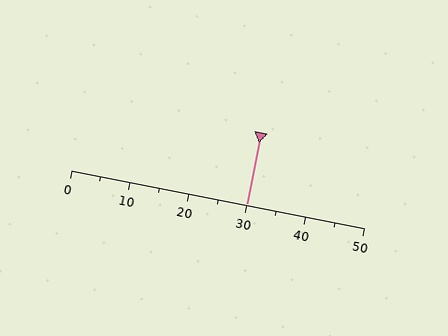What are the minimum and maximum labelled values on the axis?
The axis runs from 0 to 50.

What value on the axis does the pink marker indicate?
The marker indicates approximately 30.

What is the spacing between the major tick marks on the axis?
The major ticks are spaced 10 apart.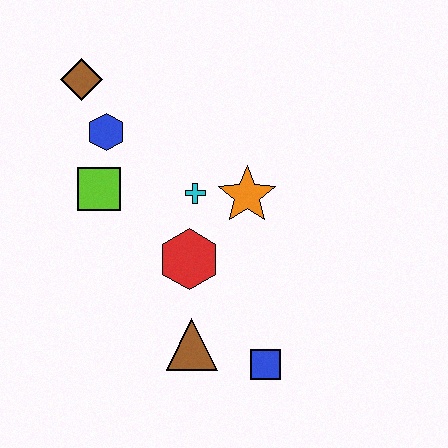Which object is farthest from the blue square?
The brown diamond is farthest from the blue square.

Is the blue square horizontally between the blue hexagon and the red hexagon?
No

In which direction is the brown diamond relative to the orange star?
The brown diamond is to the left of the orange star.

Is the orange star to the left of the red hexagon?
No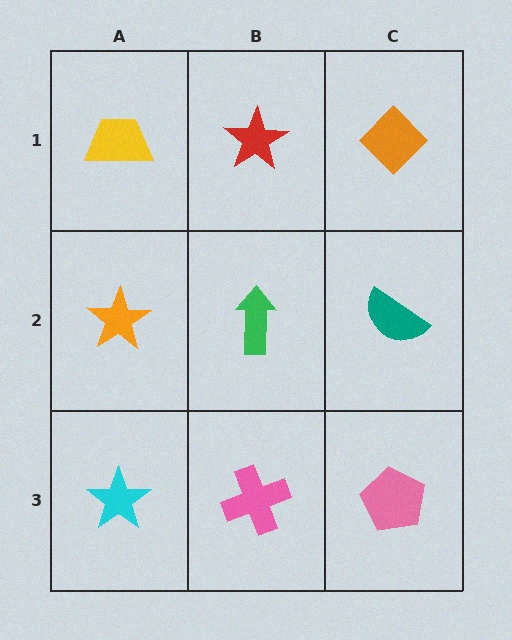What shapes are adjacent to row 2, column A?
A yellow trapezoid (row 1, column A), a cyan star (row 3, column A), a green arrow (row 2, column B).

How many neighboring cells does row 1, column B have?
3.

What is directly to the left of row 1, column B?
A yellow trapezoid.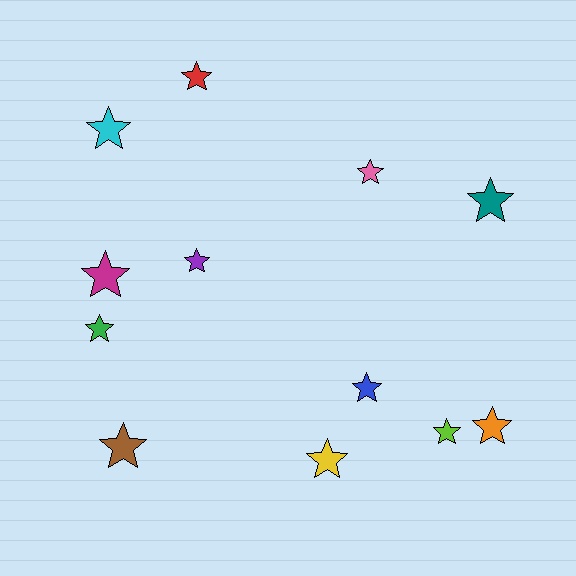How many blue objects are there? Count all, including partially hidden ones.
There is 1 blue object.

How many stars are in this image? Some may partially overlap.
There are 12 stars.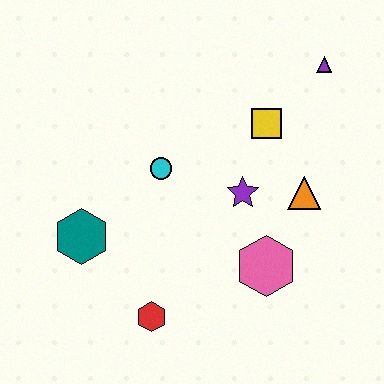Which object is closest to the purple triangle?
The yellow square is closest to the purple triangle.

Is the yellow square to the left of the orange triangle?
Yes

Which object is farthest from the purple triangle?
The red hexagon is farthest from the purple triangle.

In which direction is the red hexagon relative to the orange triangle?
The red hexagon is to the left of the orange triangle.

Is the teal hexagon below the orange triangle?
Yes